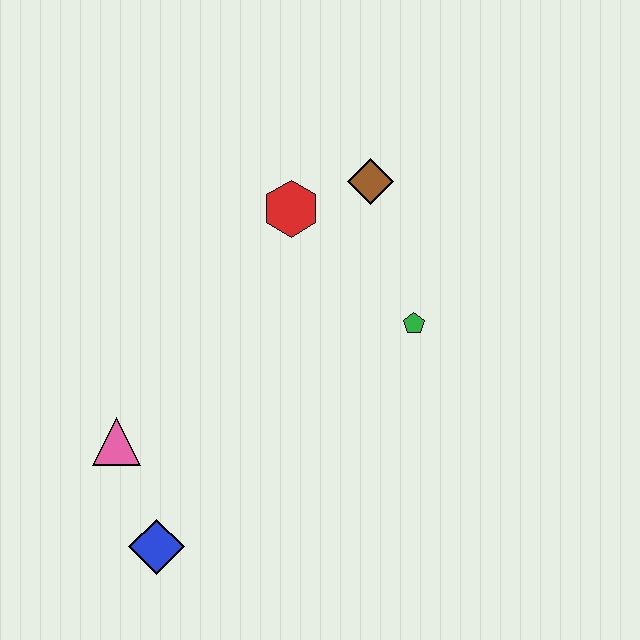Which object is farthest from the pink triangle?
The brown diamond is farthest from the pink triangle.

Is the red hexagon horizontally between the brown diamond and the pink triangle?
Yes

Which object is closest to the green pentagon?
The brown diamond is closest to the green pentagon.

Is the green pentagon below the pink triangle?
No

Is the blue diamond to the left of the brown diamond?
Yes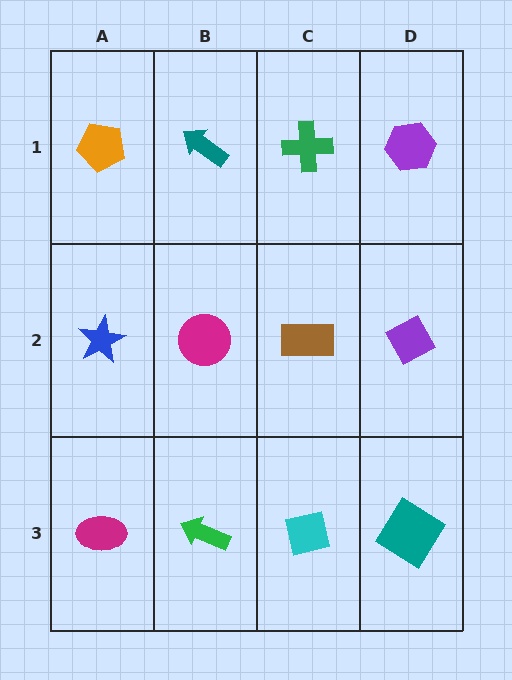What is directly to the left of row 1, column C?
A teal arrow.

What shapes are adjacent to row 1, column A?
A blue star (row 2, column A), a teal arrow (row 1, column B).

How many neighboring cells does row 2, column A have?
3.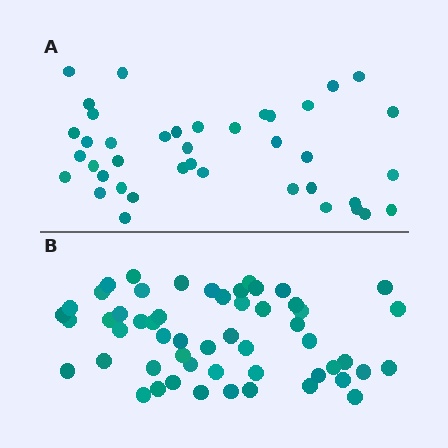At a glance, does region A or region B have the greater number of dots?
Region B (the bottom region) has more dots.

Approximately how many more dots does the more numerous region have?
Region B has approximately 15 more dots than region A.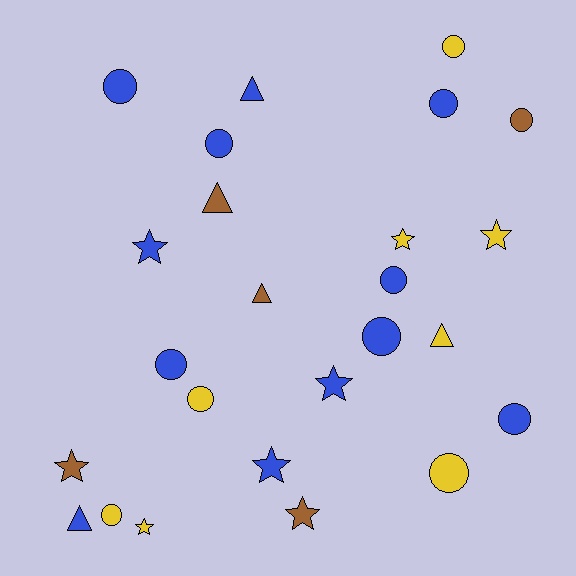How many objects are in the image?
There are 25 objects.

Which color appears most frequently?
Blue, with 12 objects.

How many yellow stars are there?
There are 3 yellow stars.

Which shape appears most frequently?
Circle, with 12 objects.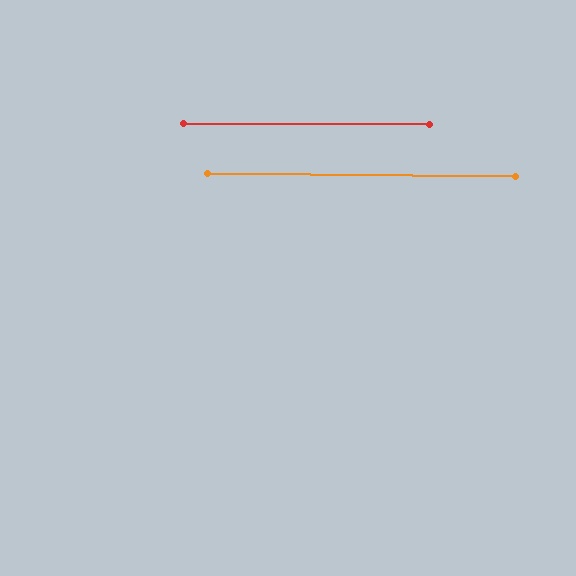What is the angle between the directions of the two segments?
Approximately 0 degrees.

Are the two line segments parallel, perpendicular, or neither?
Parallel — their directions differ by only 0.1°.